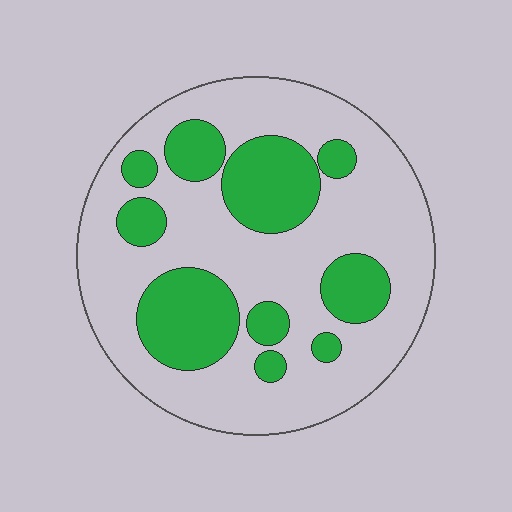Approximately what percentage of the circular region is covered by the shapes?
Approximately 30%.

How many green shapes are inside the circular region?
10.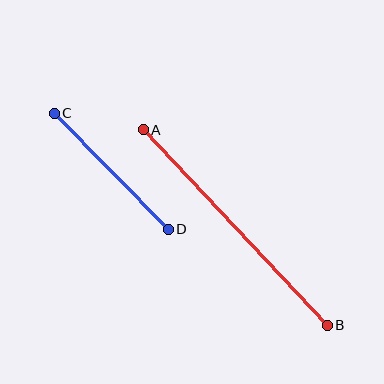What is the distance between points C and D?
The distance is approximately 163 pixels.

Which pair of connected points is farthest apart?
Points A and B are farthest apart.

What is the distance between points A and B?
The distance is approximately 269 pixels.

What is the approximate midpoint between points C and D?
The midpoint is at approximately (111, 171) pixels.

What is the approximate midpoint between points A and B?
The midpoint is at approximately (235, 228) pixels.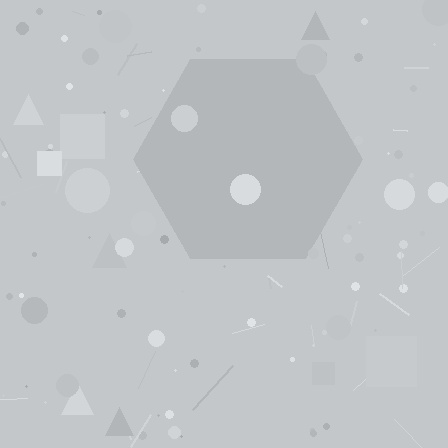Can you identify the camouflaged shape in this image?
The camouflaged shape is a hexagon.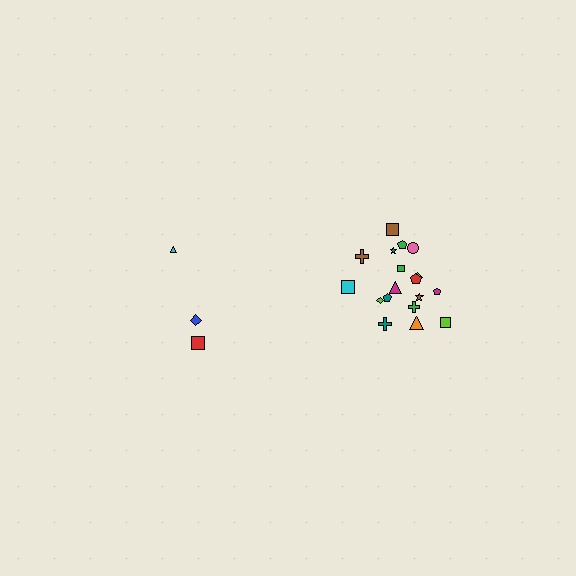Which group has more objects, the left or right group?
The right group.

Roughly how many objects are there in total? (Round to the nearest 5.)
Roughly 20 objects in total.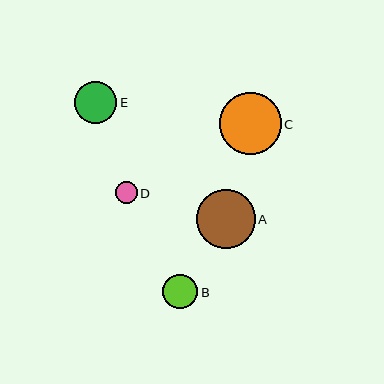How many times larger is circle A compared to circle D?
Circle A is approximately 2.7 times the size of circle D.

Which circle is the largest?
Circle C is the largest with a size of approximately 62 pixels.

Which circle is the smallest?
Circle D is the smallest with a size of approximately 22 pixels.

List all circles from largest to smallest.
From largest to smallest: C, A, E, B, D.